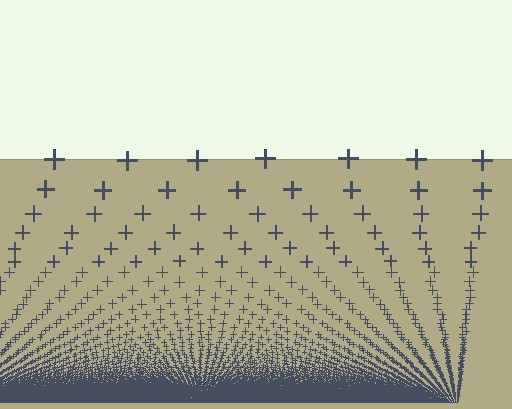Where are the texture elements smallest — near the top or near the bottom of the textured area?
Near the bottom.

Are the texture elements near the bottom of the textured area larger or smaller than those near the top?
Smaller. The gradient is inverted — elements near the bottom are smaller and denser.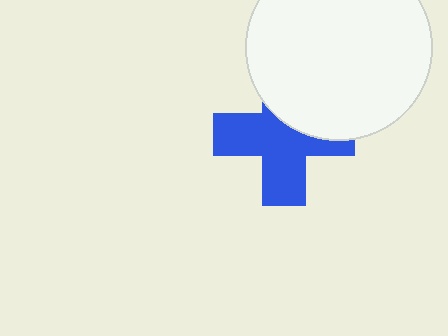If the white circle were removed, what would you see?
You would see the complete blue cross.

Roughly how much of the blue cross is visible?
About half of it is visible (roughly 63%).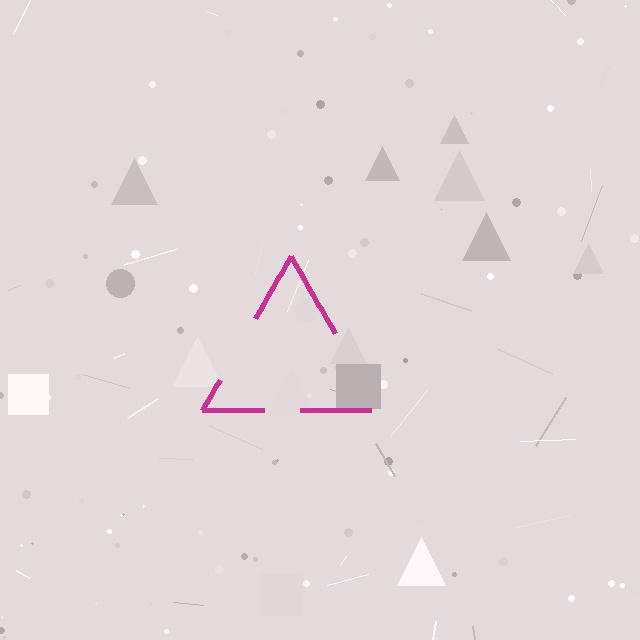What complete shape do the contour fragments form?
The contour fragments form a triangle.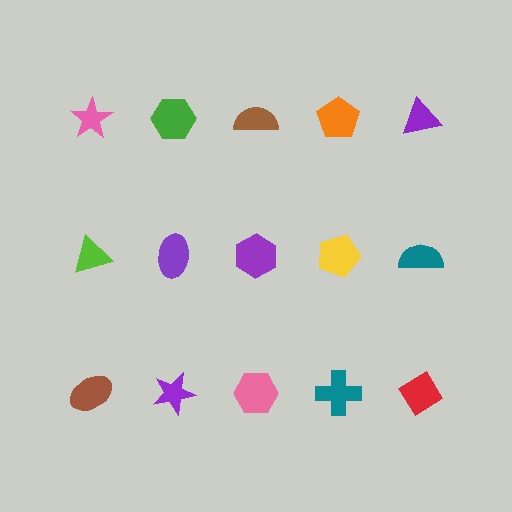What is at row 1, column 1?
A pink star.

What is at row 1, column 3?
A brown semicircle.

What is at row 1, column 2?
A green hexagon.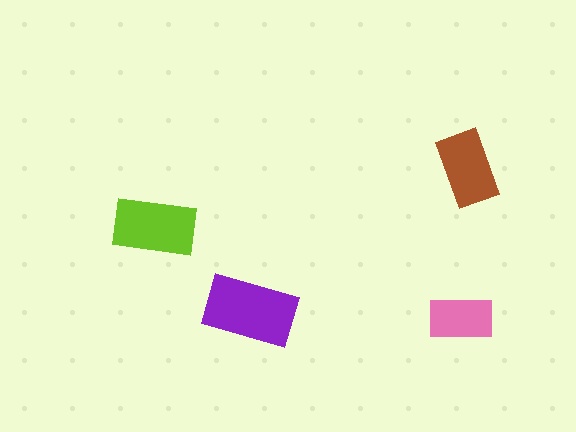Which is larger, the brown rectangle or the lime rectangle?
The lime one.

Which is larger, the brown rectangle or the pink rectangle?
The brown one.